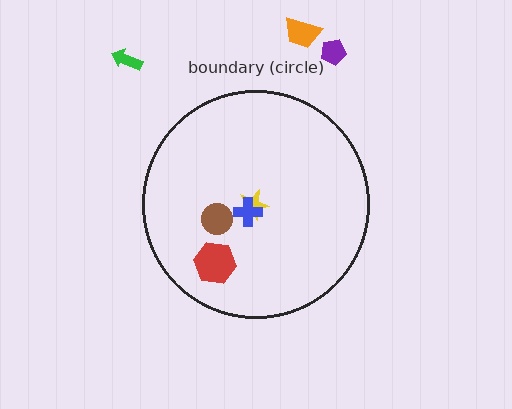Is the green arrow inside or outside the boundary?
Outside.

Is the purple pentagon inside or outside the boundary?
Outside.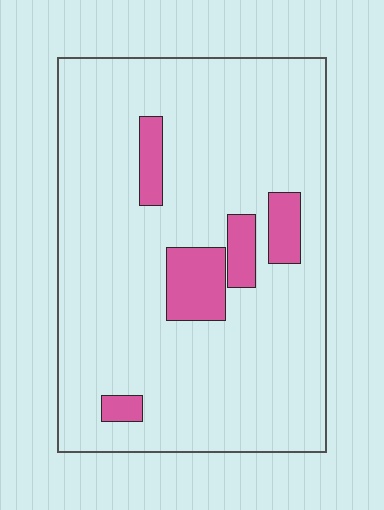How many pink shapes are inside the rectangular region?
5.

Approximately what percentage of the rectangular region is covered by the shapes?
Approximately 10%.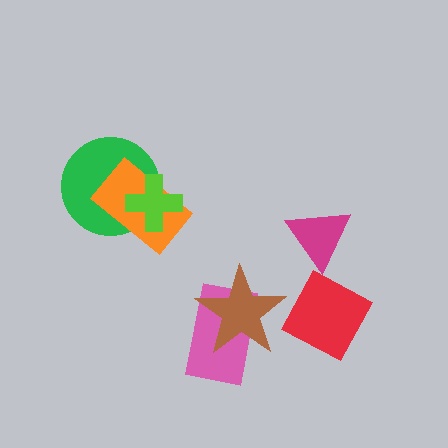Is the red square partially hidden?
No, no other shape covers it.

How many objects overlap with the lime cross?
2 objects overlap with the lime cross.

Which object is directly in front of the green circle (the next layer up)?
The orange rectangle is directly in front of the green circle.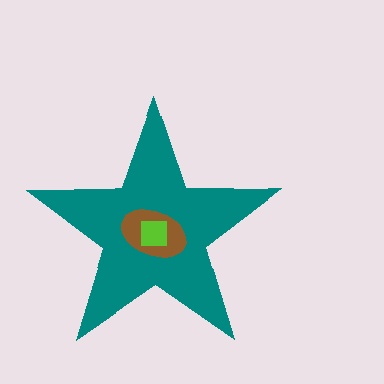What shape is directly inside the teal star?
The brown ellipse.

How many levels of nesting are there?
3.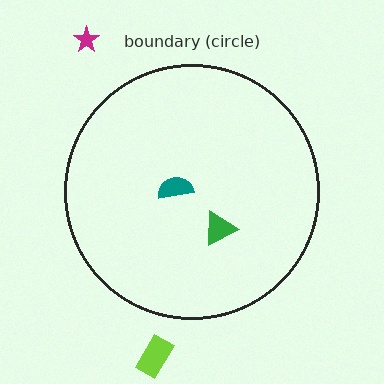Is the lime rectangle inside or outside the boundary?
Outside.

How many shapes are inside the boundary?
2 inside, 2 outside.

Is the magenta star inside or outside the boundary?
Outside.